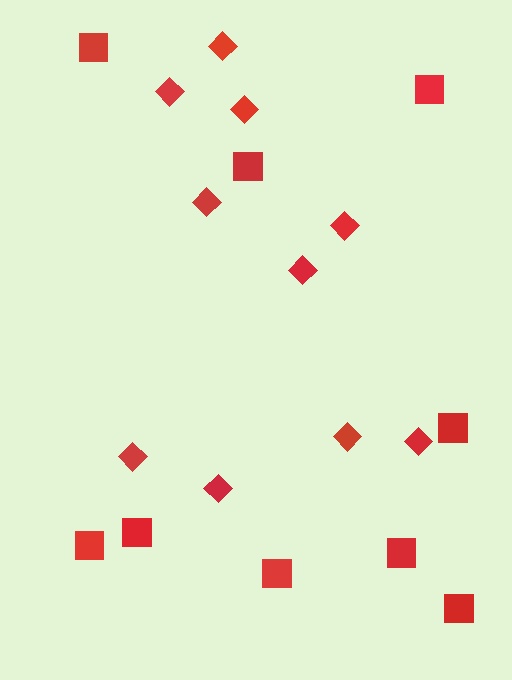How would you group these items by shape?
There are 2 groups: one group of diamonds (10) and one group of squares (9).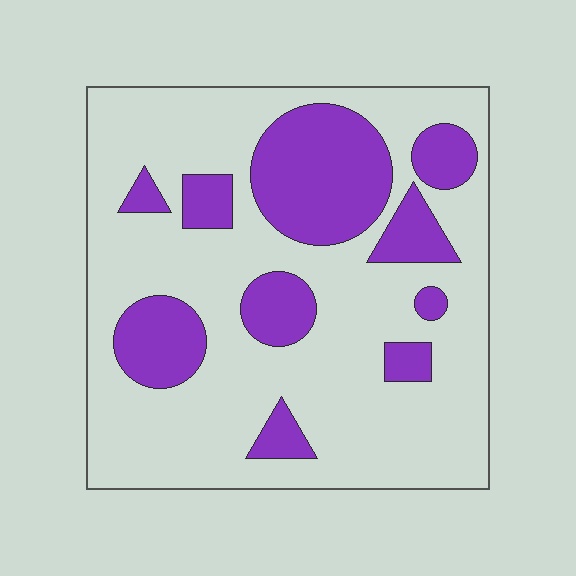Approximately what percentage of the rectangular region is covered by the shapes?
Approximately 25%.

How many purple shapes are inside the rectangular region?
10.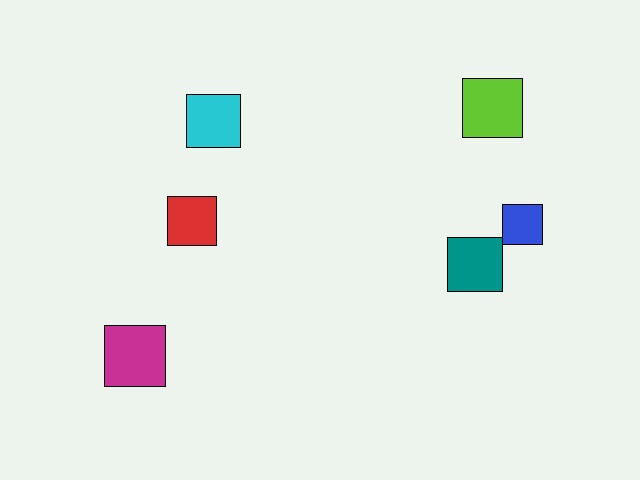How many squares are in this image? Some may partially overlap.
There are 6 squares.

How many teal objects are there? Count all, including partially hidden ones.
There is 1 teal object.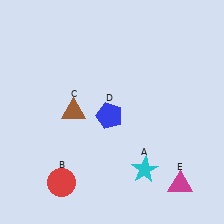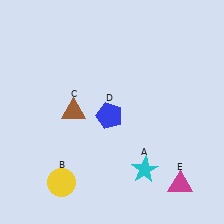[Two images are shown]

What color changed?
The circle (B) changed from red in Image 1 to yellow in Image 2.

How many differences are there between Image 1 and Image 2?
There is 1 difference between the two images.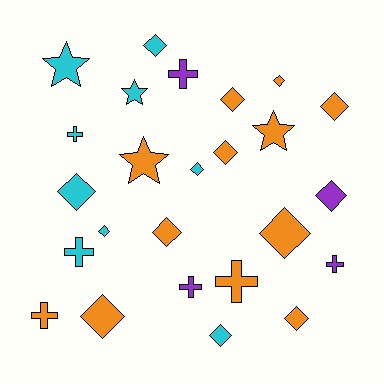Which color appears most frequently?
Orange, with 12 objects.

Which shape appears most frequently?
Diamond, with 14 objects.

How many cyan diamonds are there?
There are 5 cyan diamonds.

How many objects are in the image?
There are 25 objects.